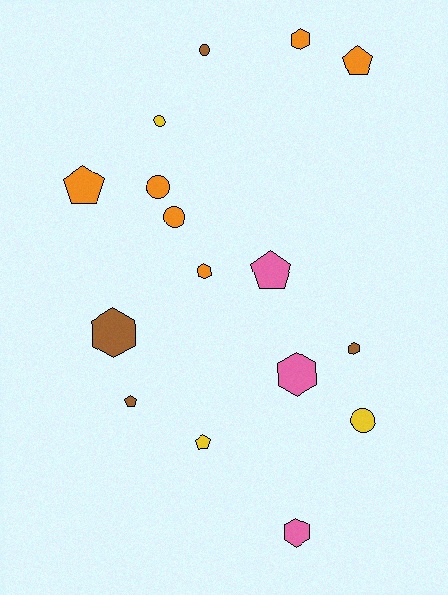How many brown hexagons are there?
There are 2 brown hexagons.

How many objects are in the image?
There are 16 objects.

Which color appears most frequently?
Orange, with 6 objects.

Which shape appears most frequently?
Hexagon, with 6 objects.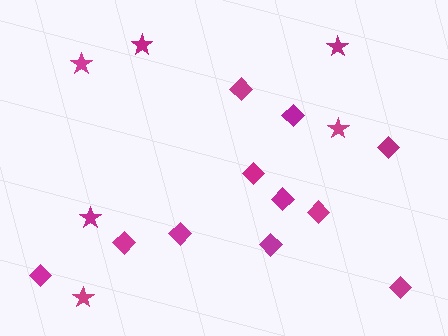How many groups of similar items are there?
There are 2 groups: one group of diamonds (11) and one group of stars (6).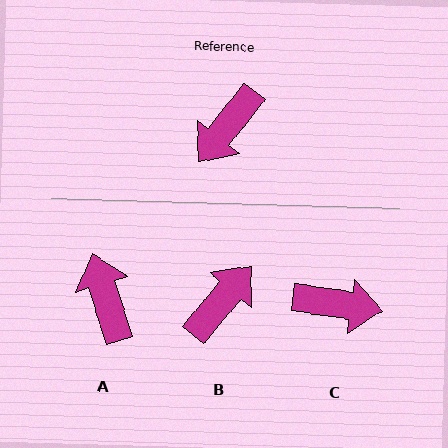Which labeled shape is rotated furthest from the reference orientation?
B, about 178 degrees away.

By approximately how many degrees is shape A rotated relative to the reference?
Approximately 125 degrees clockwise.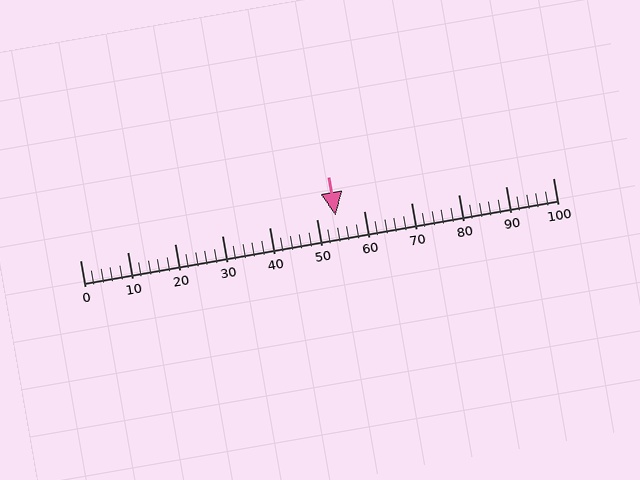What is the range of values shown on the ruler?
The ruler shows values from 0 to 100.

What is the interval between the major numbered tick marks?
The major tick marks are spaced 10 units apart.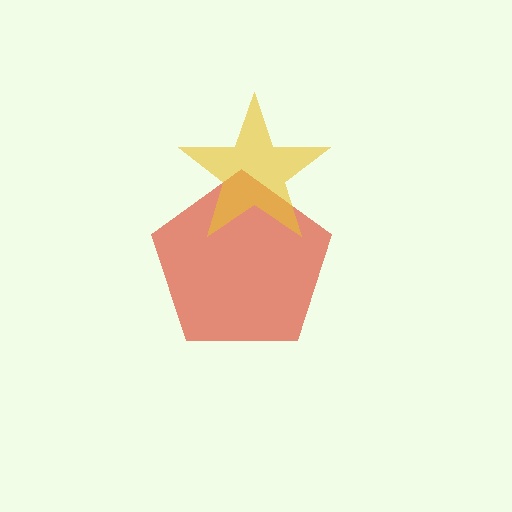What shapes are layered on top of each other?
The layered shapes are: a red pentagon, a yellow star.